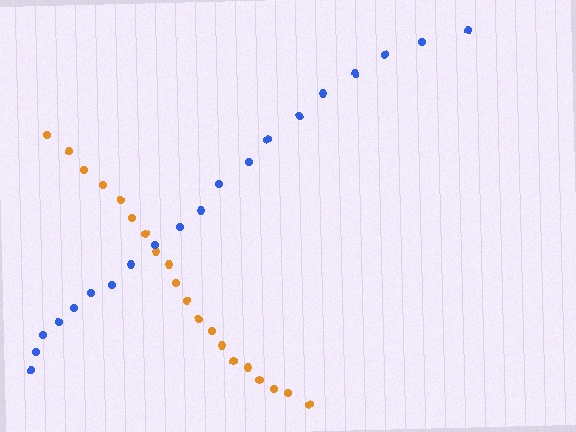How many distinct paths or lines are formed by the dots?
There are 2 distinct paths.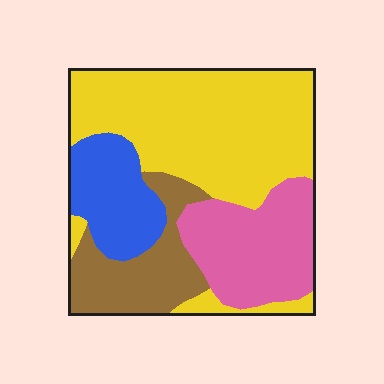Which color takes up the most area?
Yellow, at roughly 45%.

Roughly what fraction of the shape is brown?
Brown takes up less than a quarter of the shape.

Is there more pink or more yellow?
Yellow.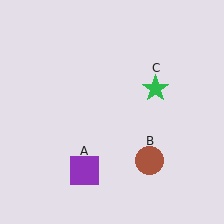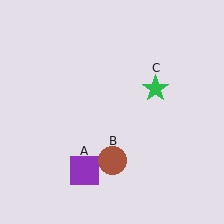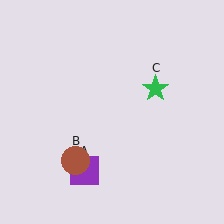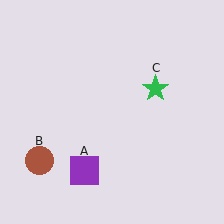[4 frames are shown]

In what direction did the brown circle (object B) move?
The brown circle (object B) moved left.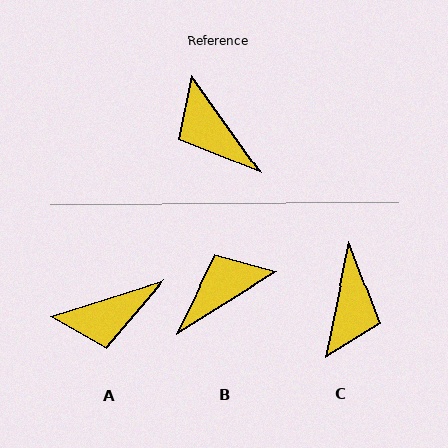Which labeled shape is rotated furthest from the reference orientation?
C, about 133 degrees away.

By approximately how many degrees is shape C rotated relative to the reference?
Approximately 133 degrees counter-clockwise.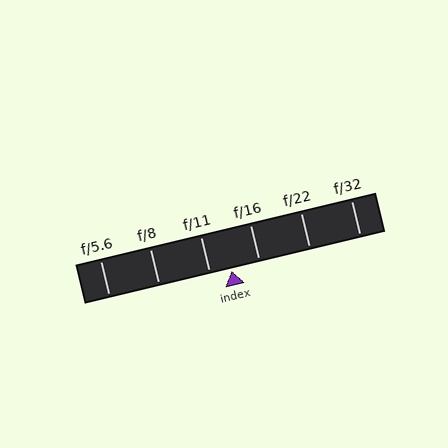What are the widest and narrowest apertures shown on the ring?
The widest aperture shown is f/5.6 and the narrowest is f/32.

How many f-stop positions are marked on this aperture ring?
There are 6 f-stop positions marked.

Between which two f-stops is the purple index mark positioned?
The index mark is between f/11 and f/16.